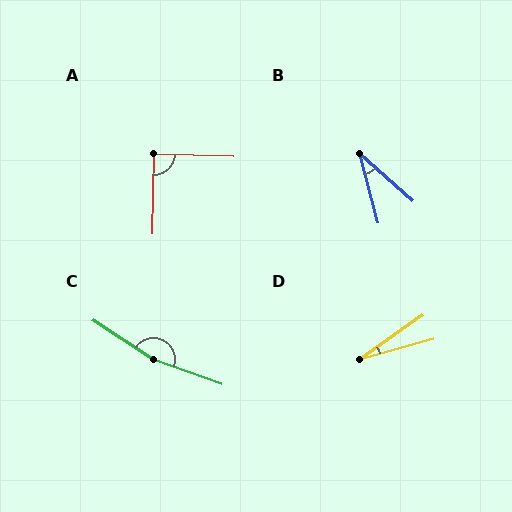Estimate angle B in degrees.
Approximately 34 degrees.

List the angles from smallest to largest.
D (20°), B (34°), A (89°), C (167°).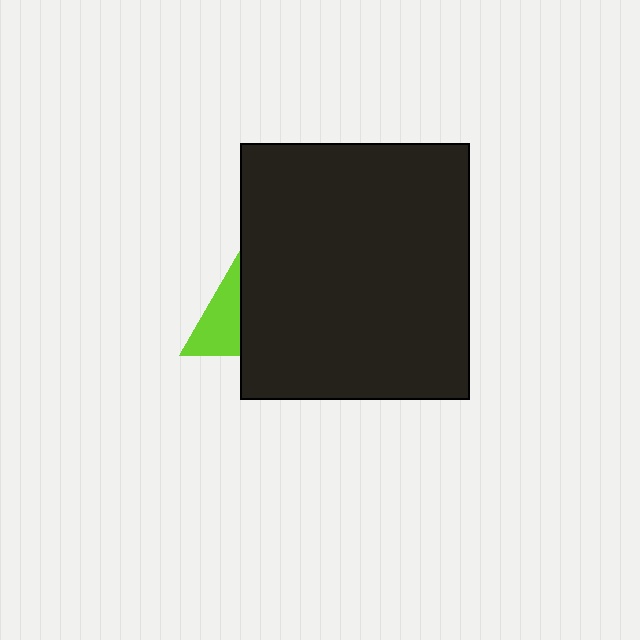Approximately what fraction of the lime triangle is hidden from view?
Roughly 55% of the lime triangle is hidden behind the black rectangle.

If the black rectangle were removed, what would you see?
You would see the complete lime triangle.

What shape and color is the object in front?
The object in front is a black rectangle.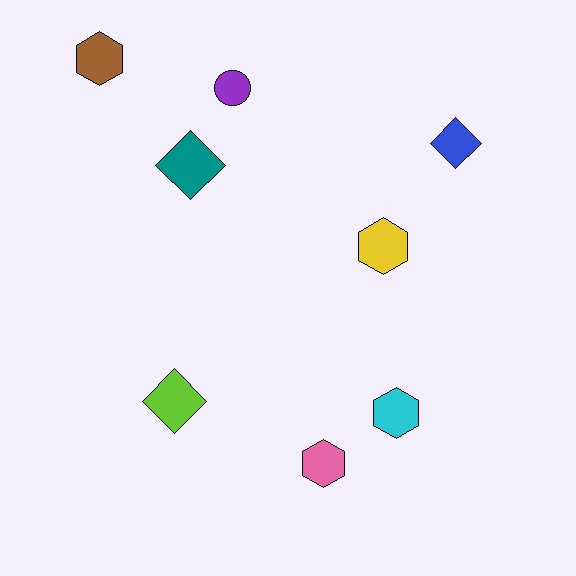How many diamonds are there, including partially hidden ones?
There are 3 diamonds.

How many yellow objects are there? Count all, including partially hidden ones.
There is 1 yellow object.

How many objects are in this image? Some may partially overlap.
There are 8 objects.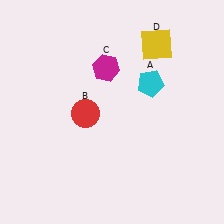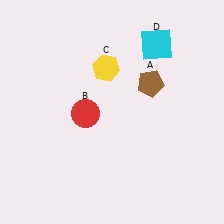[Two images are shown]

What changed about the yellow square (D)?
In Image 1, D is yellow. In Image 2, it changed to cyan.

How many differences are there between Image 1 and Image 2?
There are 3 differences between the two images.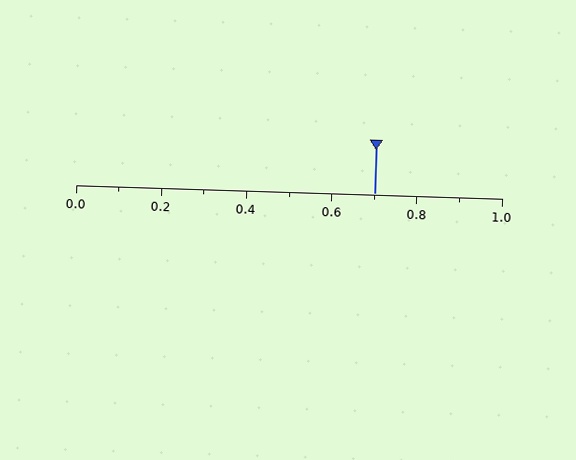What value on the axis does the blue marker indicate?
The marker indicates approximately 0.7.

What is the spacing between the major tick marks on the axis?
The major ticks are spaced 0.2 apart.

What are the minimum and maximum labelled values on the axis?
The axis runs from 0.0 to 1.0.